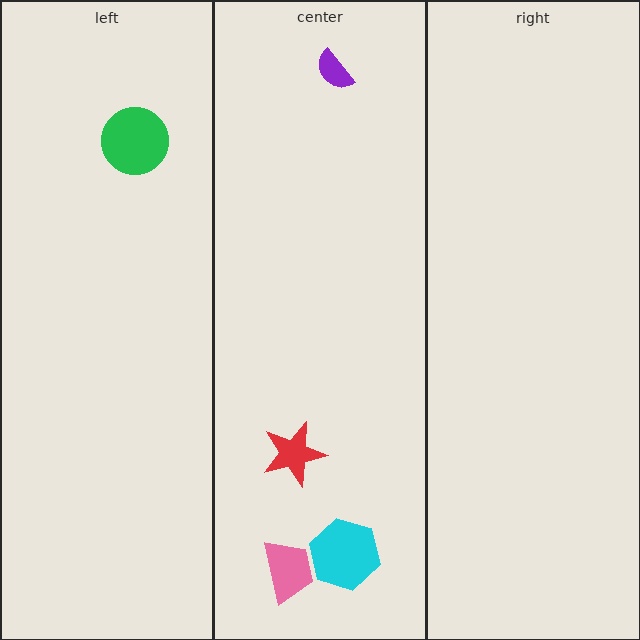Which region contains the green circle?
The left region.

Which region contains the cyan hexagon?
The center region.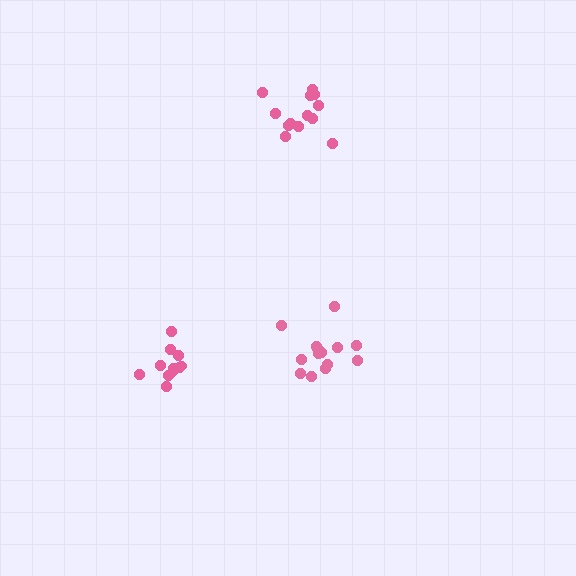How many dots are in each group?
Group 1: 13 dots, Group 2: 11 dots, Group 3: 14 dots (38 total).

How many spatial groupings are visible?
There are 3 spatial groupings.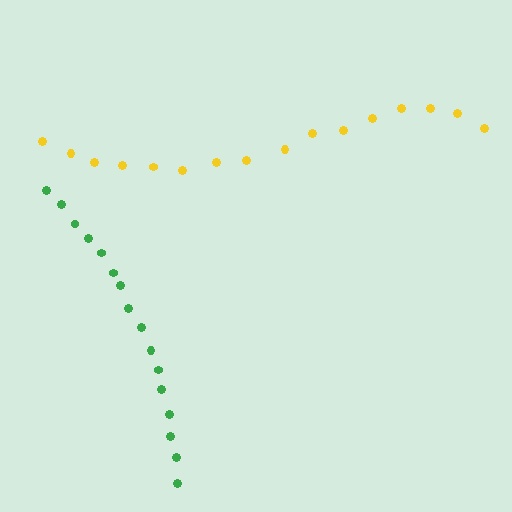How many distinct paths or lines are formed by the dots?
There are 2 distinct paths.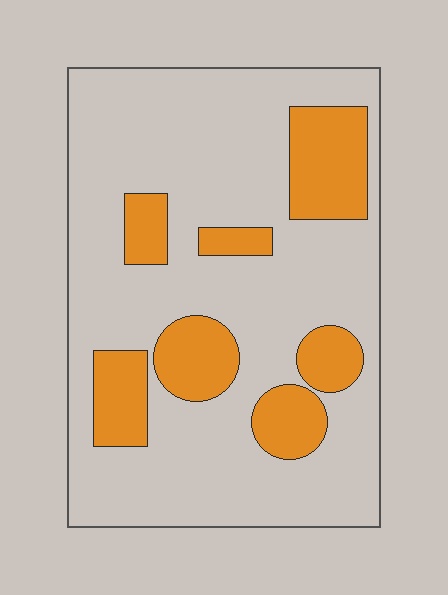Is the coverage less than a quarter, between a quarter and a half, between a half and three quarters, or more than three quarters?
Less than a quarter.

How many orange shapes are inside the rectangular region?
7.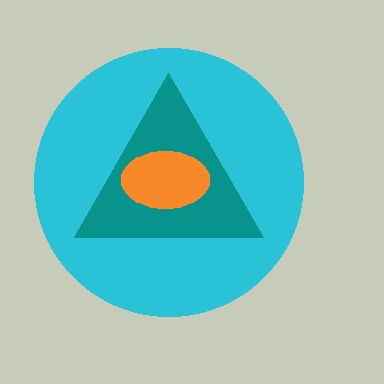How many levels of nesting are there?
3.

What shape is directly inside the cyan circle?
The teal triangle.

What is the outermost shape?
The cyan circle.